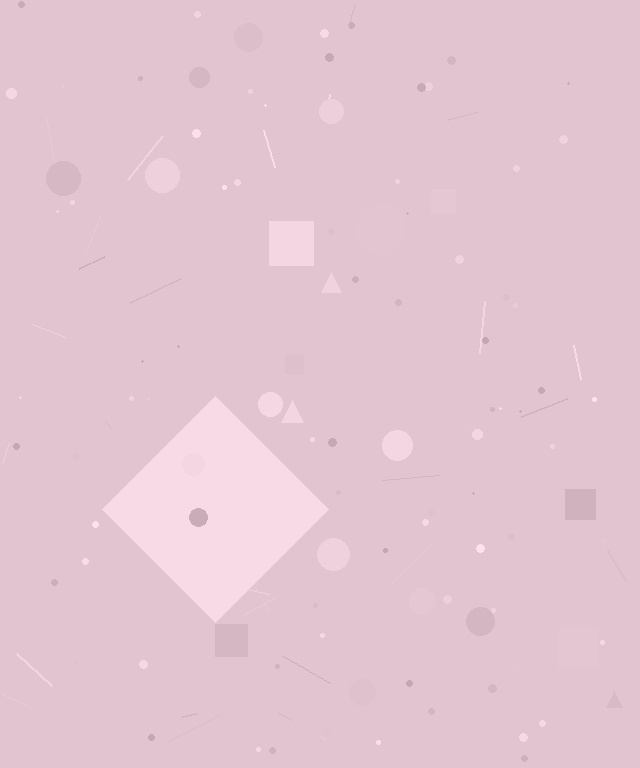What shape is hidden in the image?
A diamond is hidden in the image.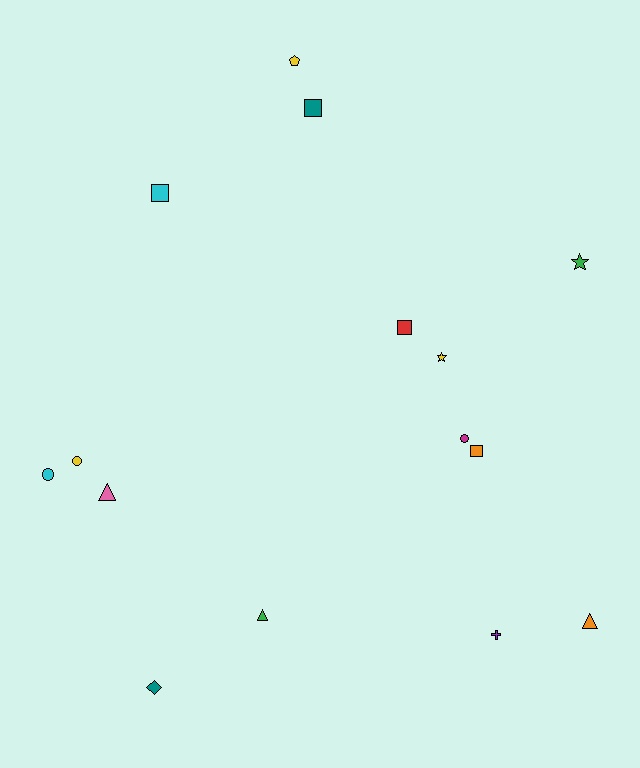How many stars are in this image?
There are 2 stars.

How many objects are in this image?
There are 15 objects.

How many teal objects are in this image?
There are 2 teal objects.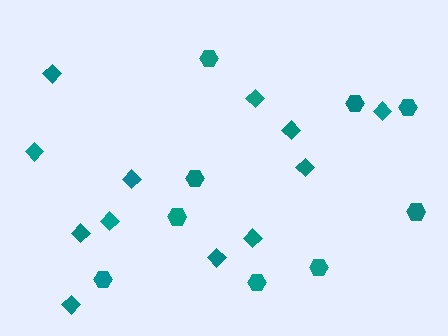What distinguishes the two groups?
There are 2 groups: one group of hexagons (9) and one group of diamonds (12).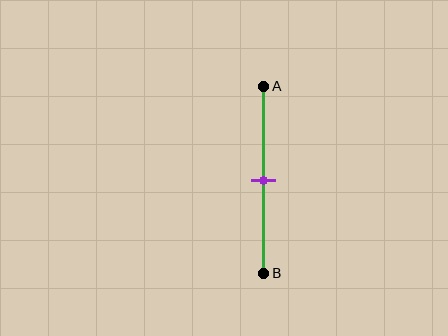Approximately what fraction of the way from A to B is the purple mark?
The purple mark is approximately 50% of the way from A to B.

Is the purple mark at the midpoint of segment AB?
Yes, the mark is approximately at the midpoint.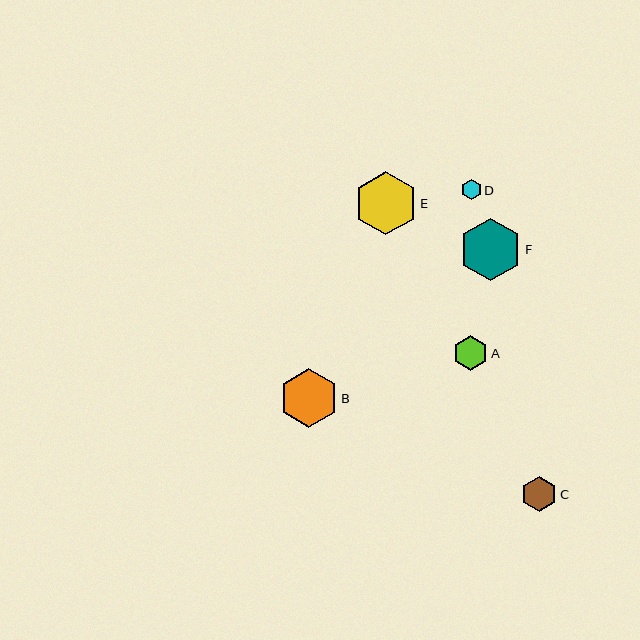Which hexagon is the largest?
Hexagon E is the largest with a size of approximately 63 pixels.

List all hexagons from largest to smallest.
From largest to smallest: E, F, B, C, A, D.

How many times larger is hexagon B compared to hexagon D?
Hexagon B is approximately 2.9 times the size of hexagon D.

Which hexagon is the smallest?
Hexagon D is the smallest with a size of approximately 20 pixels.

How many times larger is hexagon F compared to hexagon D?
Hexagon F is approximately 3.1 times the size of hexagon D.